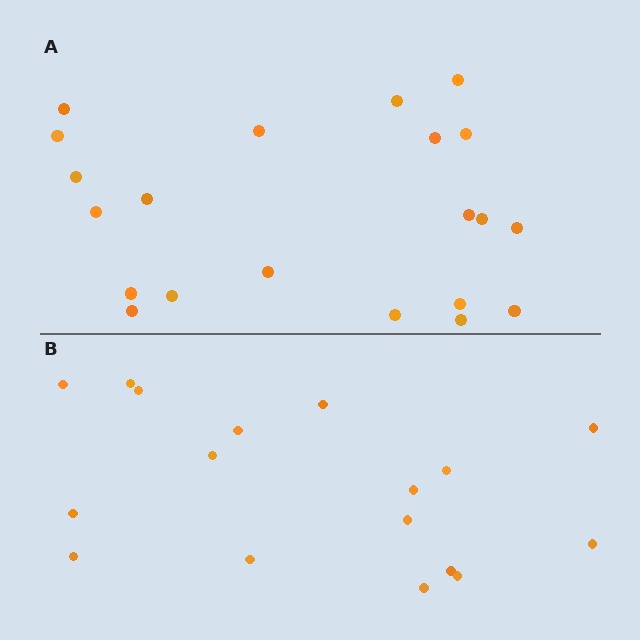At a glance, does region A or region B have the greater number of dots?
Region A (the top region) has more dots.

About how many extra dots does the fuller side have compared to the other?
Region A has about 4 more dots than region B.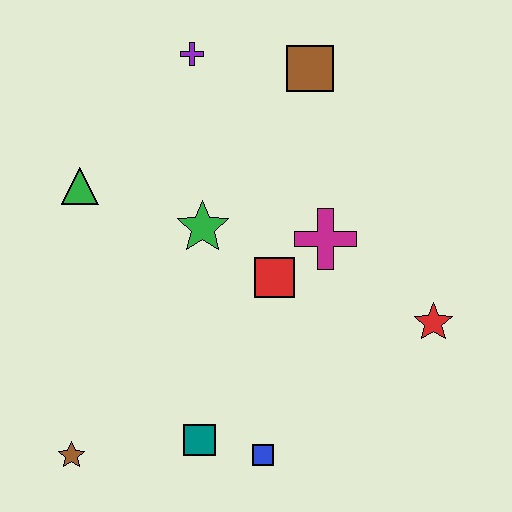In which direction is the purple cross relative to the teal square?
The purple cross is above the teal square.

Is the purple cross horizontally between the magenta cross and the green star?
No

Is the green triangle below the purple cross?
Yes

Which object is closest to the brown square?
The purple cross is closest to the brown square.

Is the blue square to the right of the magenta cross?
No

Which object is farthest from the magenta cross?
The brown star is farthest from the magenta cross.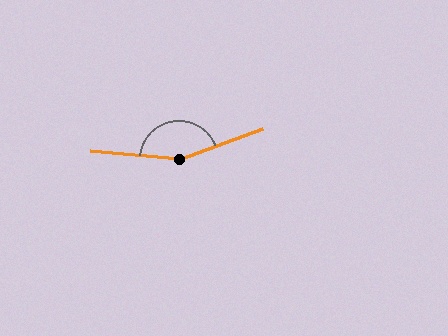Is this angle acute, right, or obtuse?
It is obtuse.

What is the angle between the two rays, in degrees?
Approximately 154 degrees.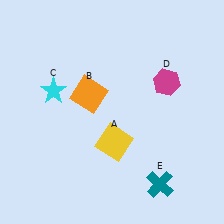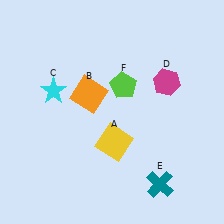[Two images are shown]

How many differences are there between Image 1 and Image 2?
There is 1 difference between the two images.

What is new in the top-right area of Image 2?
A lime pentagon (F) was added in the top-right area of Image 2.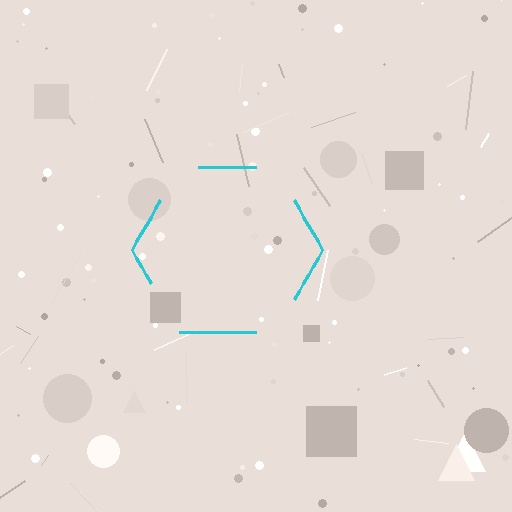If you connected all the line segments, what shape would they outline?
They would outline a hexagon.